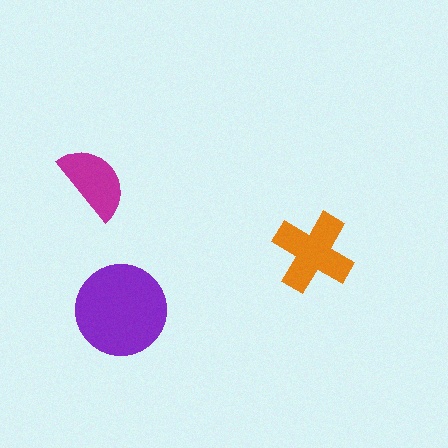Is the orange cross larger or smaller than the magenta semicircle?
Larger.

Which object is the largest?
The purple circle.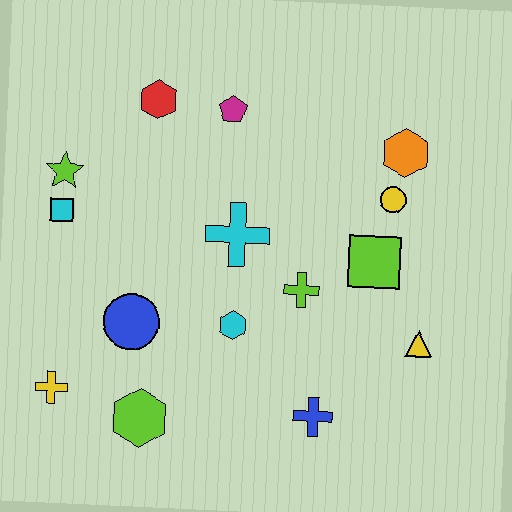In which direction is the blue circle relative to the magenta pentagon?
The blue circle is below the magenta pentagon.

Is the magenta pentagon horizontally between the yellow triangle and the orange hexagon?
No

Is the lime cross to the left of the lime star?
No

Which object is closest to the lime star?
The cyan square is closest to the lime star.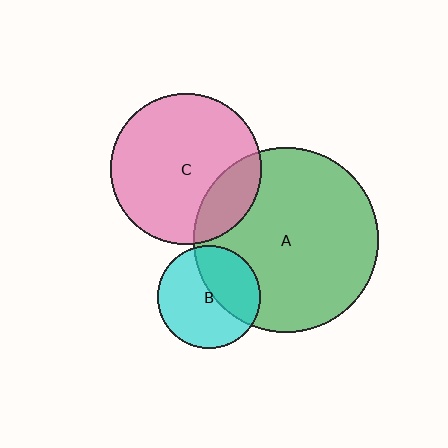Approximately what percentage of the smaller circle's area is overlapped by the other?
Approximately 40%.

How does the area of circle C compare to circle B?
Approximately 2.1 times.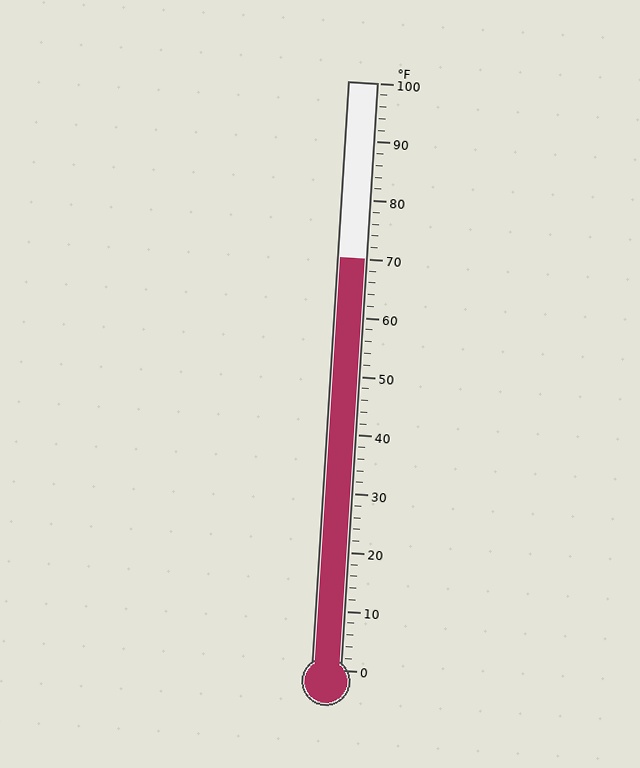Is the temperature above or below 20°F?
The temperature is above 20°F.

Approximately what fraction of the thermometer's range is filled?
The thermometer is filled to approximately 70% of its range.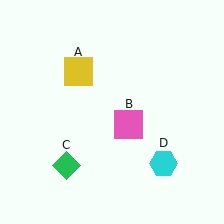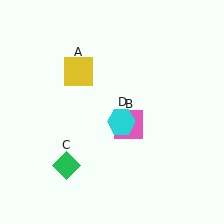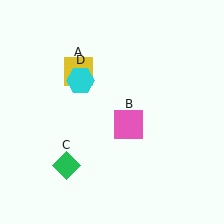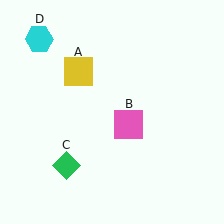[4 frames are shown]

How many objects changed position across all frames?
1 object changed position: cyan hexagon (object D).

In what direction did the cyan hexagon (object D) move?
The cyan hexagon (object D) moved up and to the left.